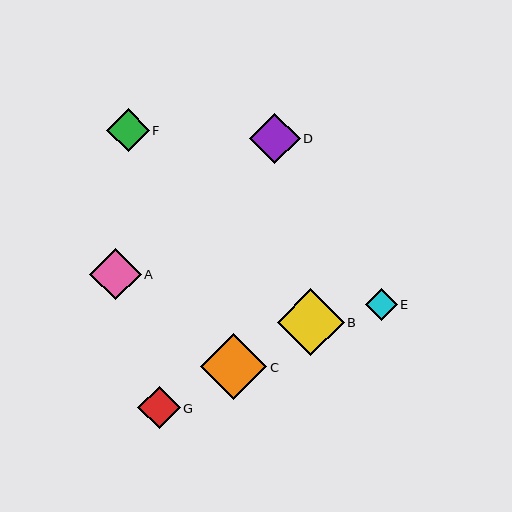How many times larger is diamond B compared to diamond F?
Diamond B is approximately 1.6 times the size of diamond F.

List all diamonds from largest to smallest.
From largest to smallest: B, C, A, D, F, G, E.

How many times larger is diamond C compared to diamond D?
Diamond C is approximately 1.3 times the size of diamond D.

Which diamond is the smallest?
Diamond E is the smallest with a size of approximately 32 pixels.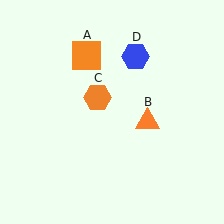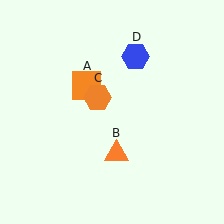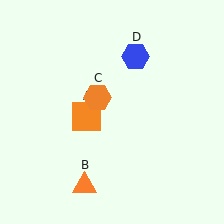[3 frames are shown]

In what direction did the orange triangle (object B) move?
The orange triangle (object B) moved down and to the left.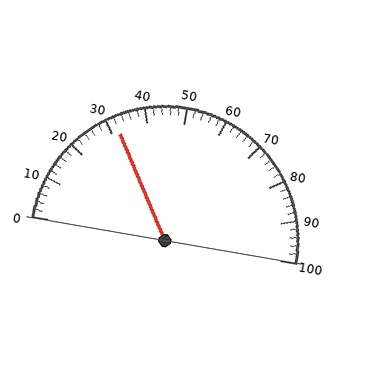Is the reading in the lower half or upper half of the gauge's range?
The reading is in the lower half of the range (0 to 100).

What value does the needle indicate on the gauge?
The needle indicates approximately 32.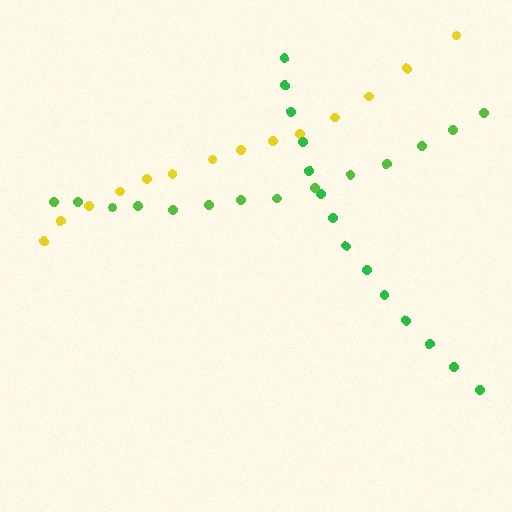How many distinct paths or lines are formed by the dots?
There are 3 distinct paths.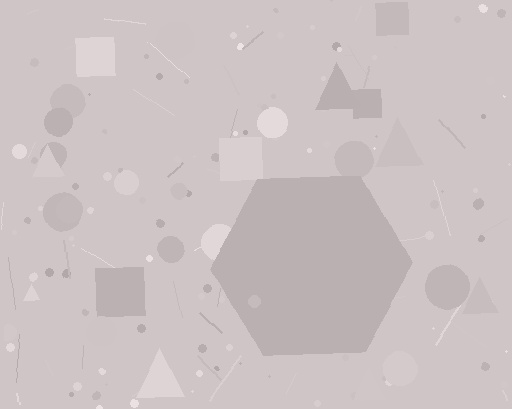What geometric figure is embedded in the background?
A hexagon is embedded in the background.